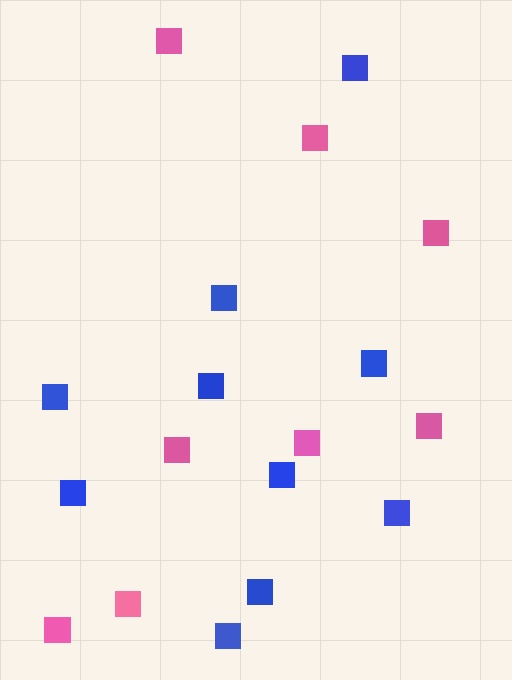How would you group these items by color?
There are 2 groups: one group of pink squares (8) and one group of blue squares (10).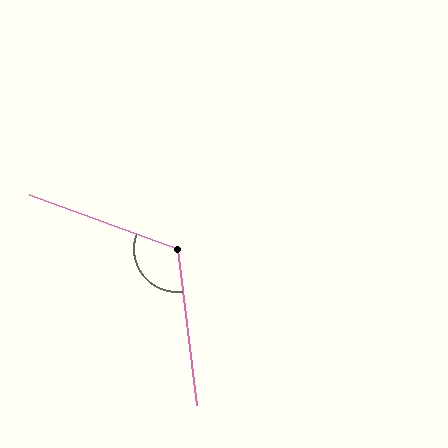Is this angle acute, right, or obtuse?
It is obtuse.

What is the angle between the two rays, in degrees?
Approximately 117 degrees.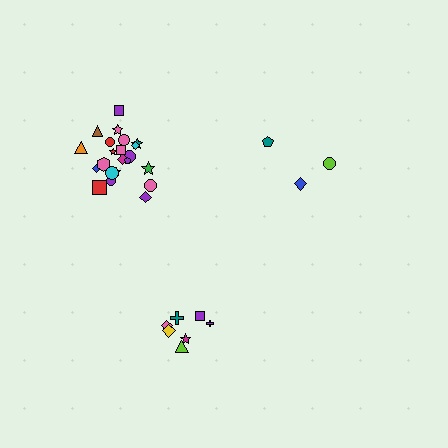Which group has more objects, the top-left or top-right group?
The top-left group.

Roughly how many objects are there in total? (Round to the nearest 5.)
Roughly 30 objects in total.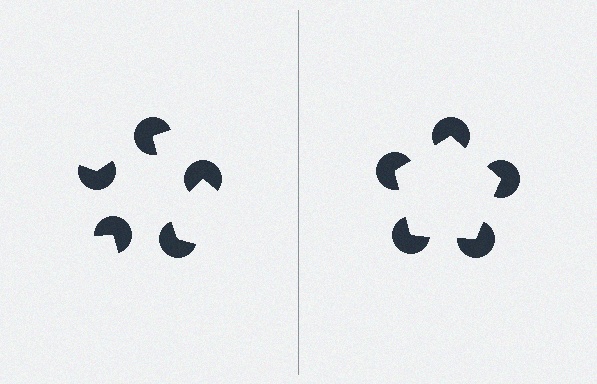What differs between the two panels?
The pac-man discs are positioned identically on both sides; only the wedge orientations differ. On the right they align to a pentagon; on the left they are misaligned.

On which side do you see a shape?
An illusory pentagon appears on the right side. On the left side the wedge cuts are rotated, so no coherent shape forms.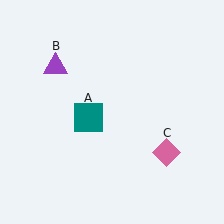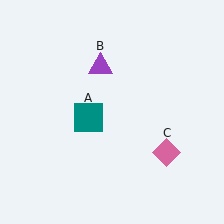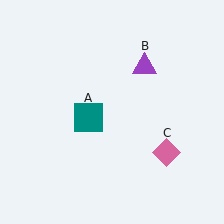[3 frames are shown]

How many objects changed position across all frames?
1 object changed position: purple triangle (object B).